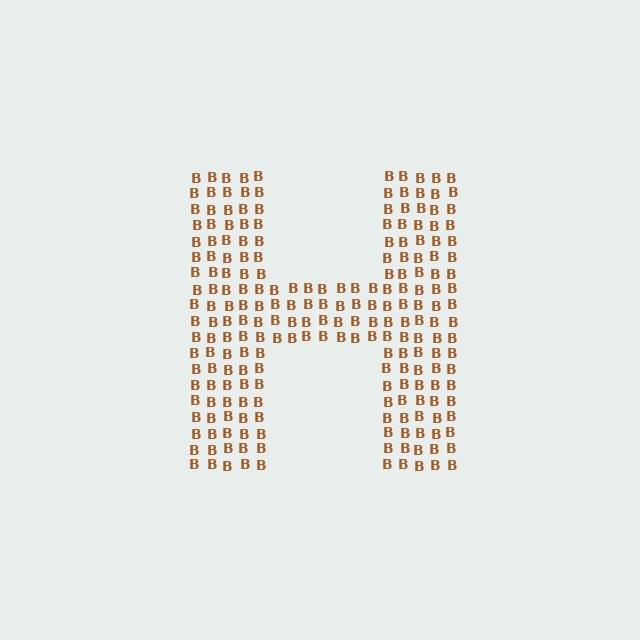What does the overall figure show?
The overall figure shows the letter H.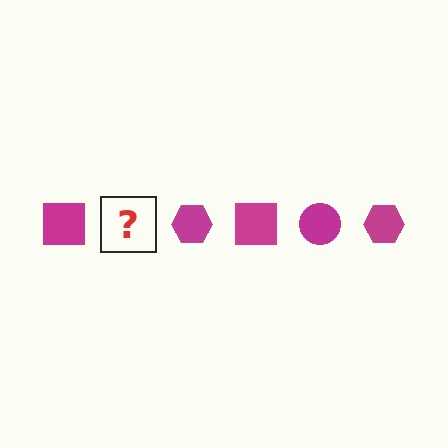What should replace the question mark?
The question mark should be replaced with a magenta circle.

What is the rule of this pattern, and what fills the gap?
The rule is that the pattern cycles through square, circle, hexagon shapes in magenta. The gap should be filled with a magenta circle.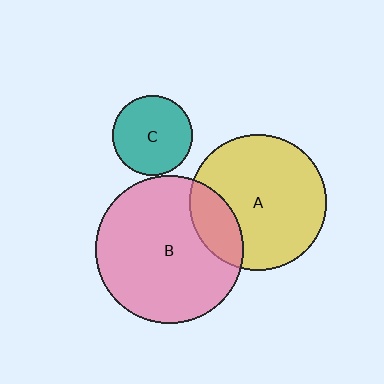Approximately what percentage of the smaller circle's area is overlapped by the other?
Approximately 20%.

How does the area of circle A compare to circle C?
Approximately 2.9 times.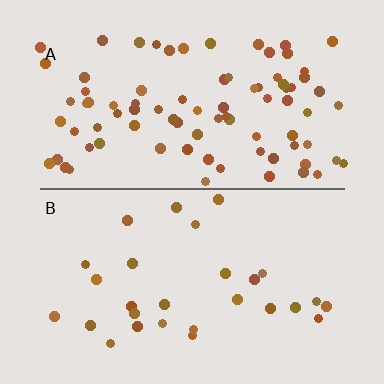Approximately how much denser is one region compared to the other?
Approximately 3.0× — region A over region B.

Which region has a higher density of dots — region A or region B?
A (the top).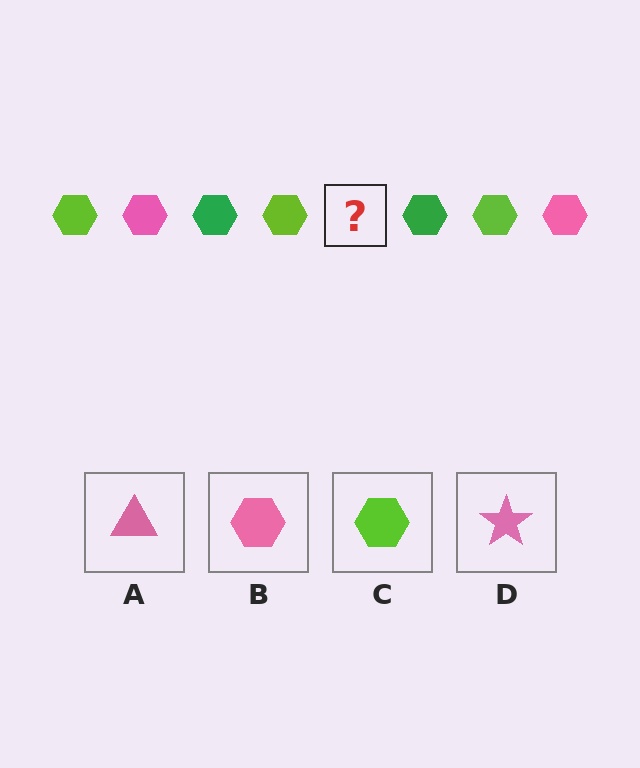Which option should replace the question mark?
Option B.